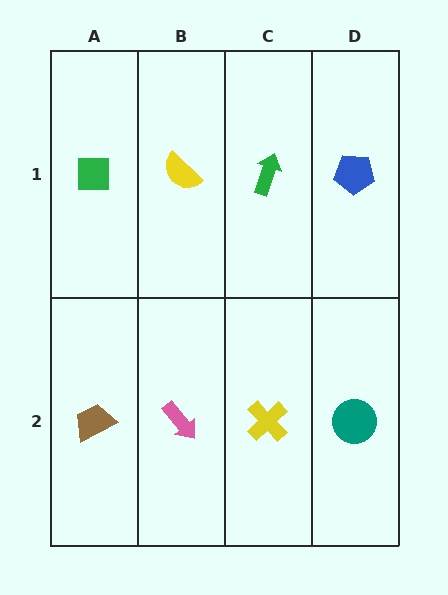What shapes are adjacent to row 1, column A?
A brown trapezoid (row 2, column A), a yellow semicircle (row 1, column B).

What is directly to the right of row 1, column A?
A yellow semicircle.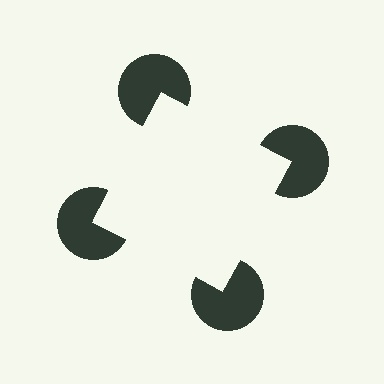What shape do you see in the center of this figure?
An illusory square — its edges are inferred from the aligned wedge cuts in the pac-man discs, not physically drawn.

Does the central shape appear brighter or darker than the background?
It typically appears slightly brighter than the background, even though no actual brightness change is drawn.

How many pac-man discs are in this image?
There are 4 — one at each vertex of the illusory square.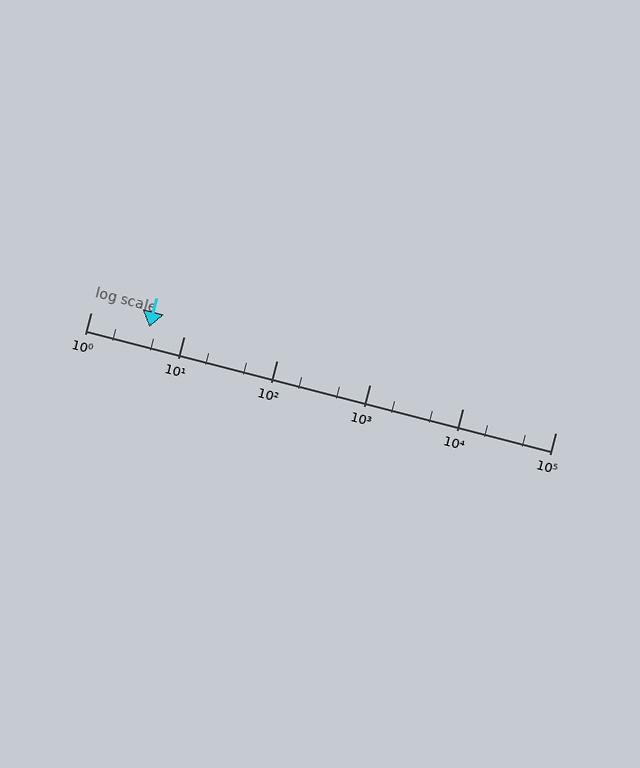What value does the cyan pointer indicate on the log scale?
The pointer indicates approximately 4.3.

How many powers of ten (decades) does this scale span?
The scale spans 5 decades, from 1 to 100000.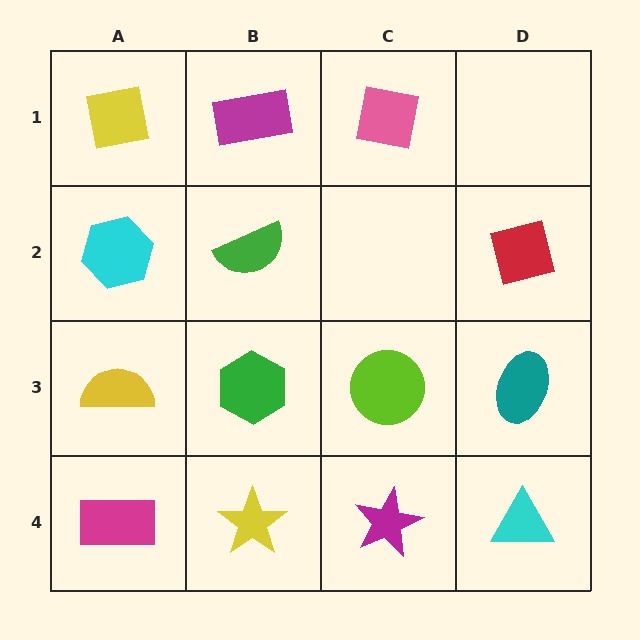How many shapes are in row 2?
3 shapes.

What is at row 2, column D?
A red square.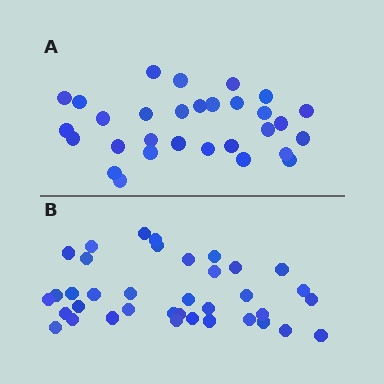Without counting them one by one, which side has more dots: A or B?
Region B (the bottom region) has more dots.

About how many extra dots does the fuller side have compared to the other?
Region B has roughly 8 or so more dots than region A.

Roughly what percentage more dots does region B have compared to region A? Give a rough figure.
About 25% more.